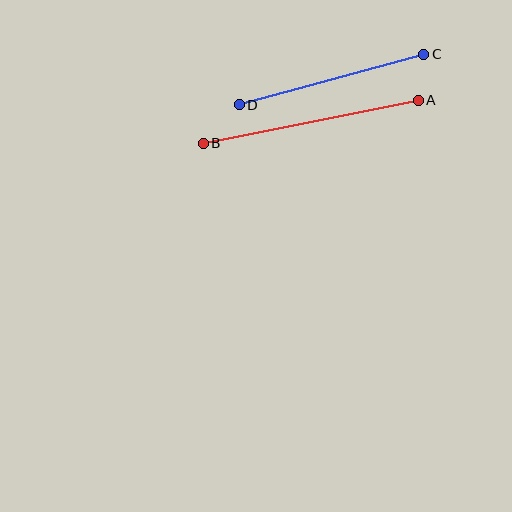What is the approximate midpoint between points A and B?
The midpoint is at approximately (311, 122) pixels.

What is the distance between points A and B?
The distance is approximately 219 pixels.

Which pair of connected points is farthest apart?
Points A and B are farthest apart.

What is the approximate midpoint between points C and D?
The midpoint is at approximately (332, 79) pixels.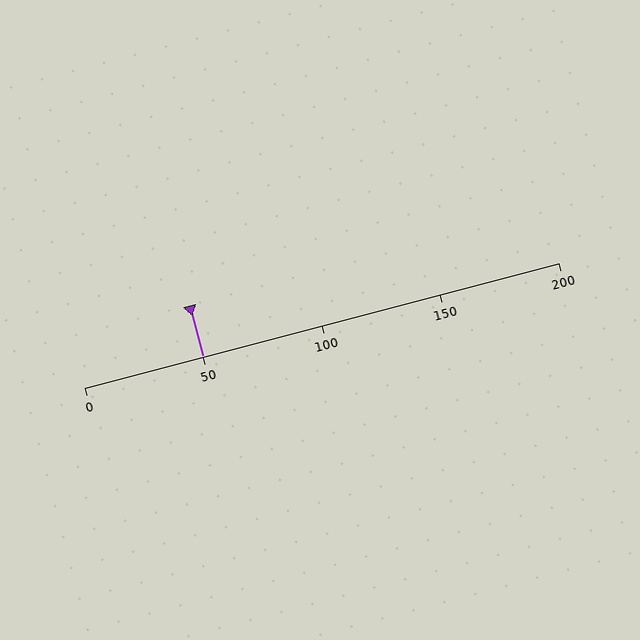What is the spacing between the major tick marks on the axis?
The major ticks are spaced 50 apart.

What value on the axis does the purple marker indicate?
The marker indicates approximately 50.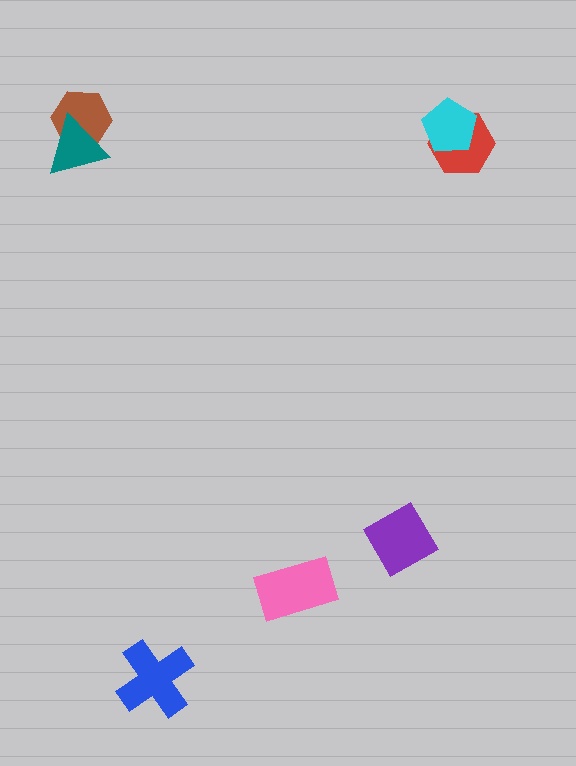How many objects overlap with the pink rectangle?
0 objects overlap with the pink rectangle.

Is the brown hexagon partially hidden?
Yes, it is partially covered by another shape.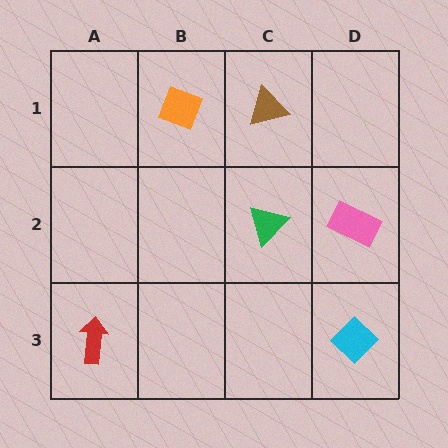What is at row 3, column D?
A cyan diamond.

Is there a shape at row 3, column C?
No, that cell is empty.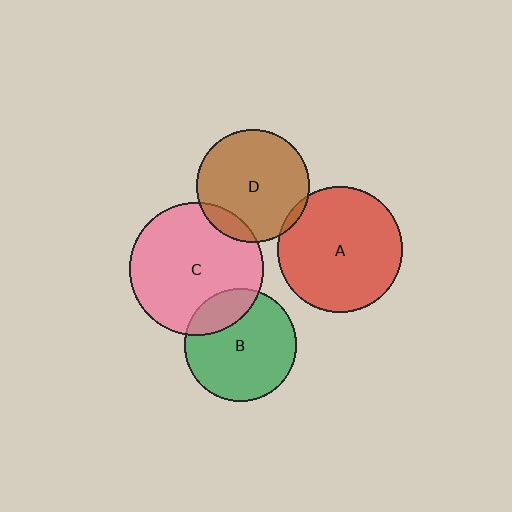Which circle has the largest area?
Circle C (pink).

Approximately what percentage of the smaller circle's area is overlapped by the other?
Approximately 10%.